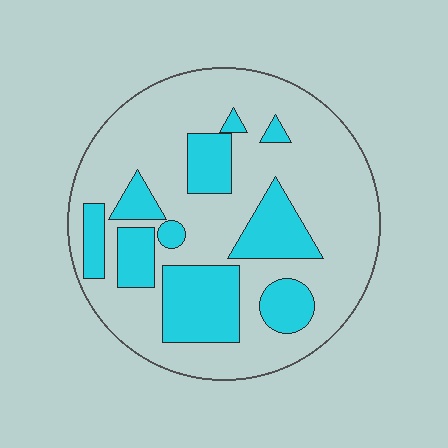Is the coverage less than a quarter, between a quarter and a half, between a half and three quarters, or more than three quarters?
Between a quarter and a half.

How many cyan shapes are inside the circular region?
10.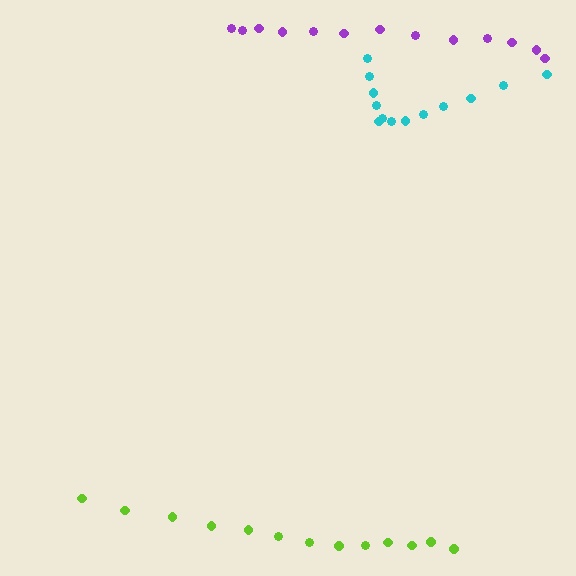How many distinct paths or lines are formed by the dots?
There are 3 distinct paths.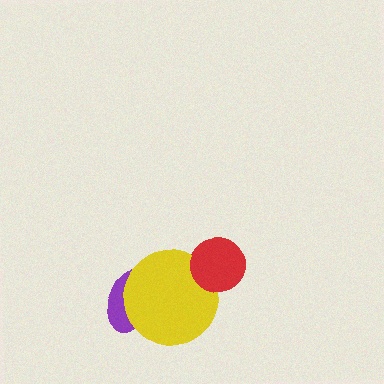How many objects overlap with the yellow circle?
2 objects overlap with the yellow circle.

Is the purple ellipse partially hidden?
Yes, it is partially covered by another shape.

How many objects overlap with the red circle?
1 object overlaps with the red circle.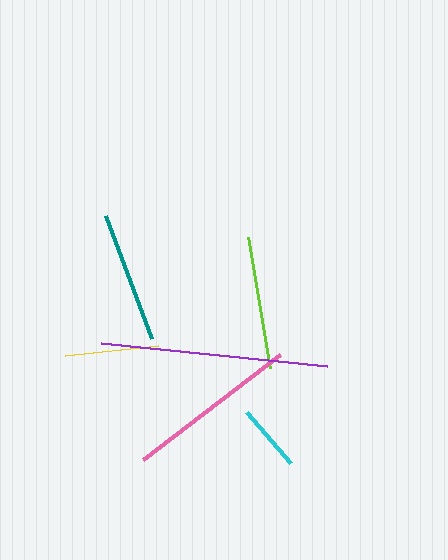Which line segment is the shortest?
The cyan line is the shortest at approximately 68 pixels.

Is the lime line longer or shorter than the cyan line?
The lime line is longer than the cyan line.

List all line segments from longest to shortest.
From longest to shortest: purple, pink, lime, teal, yellow, cyan.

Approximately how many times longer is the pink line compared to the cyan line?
The pink line is approximately 2.5 times the length of the cyan line.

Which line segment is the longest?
The purple line is the longest at approximately 227 pixels.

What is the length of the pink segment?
The pink segment is approximately 172 pixels long.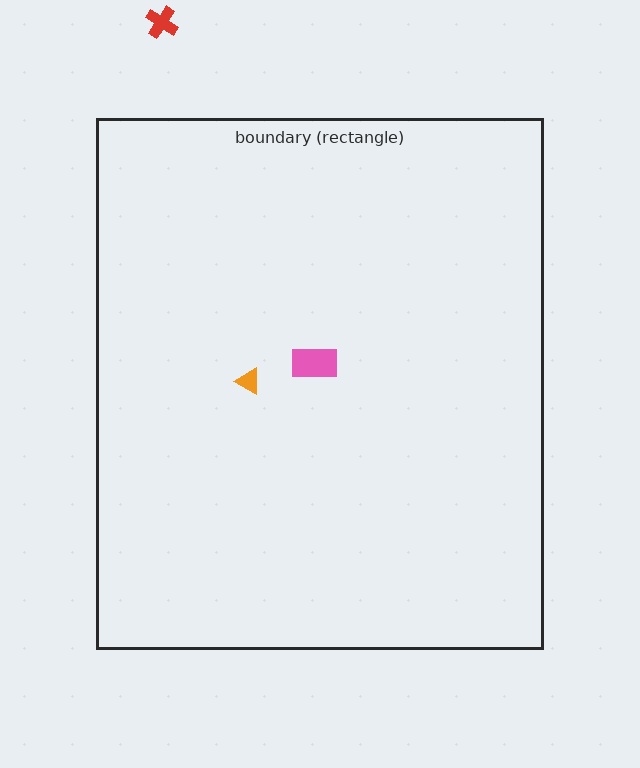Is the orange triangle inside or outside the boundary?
Inside.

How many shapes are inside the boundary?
2 inside, 1 outside.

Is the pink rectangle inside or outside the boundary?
Inside.